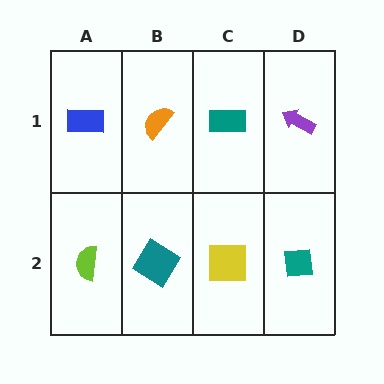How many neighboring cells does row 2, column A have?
2.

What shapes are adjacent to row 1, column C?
A yellow square (row 2, column C), an orange semicircle (row 1, column B), a purple arrow (row 1, column D).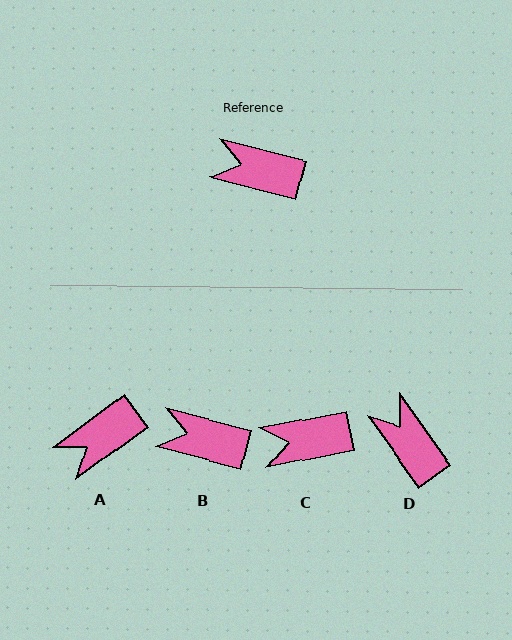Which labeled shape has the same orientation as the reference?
B.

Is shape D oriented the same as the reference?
No, it is off by about 40 degrees.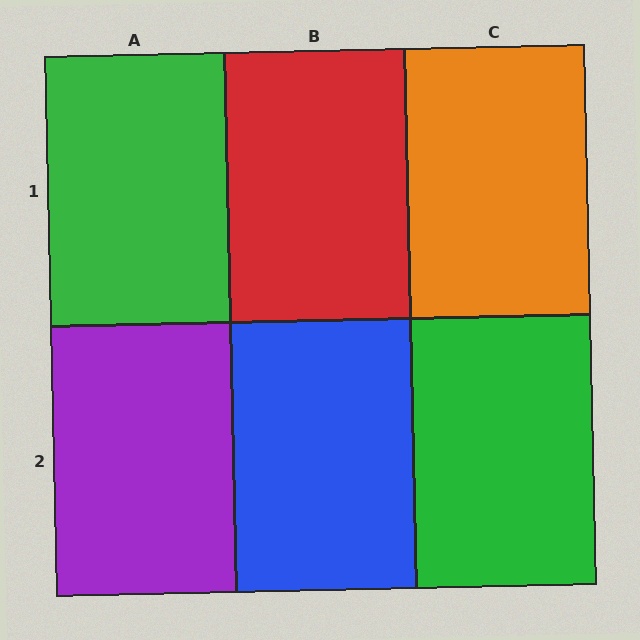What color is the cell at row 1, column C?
Orange.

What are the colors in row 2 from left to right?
Purple, blue, green.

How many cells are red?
1 cell is red.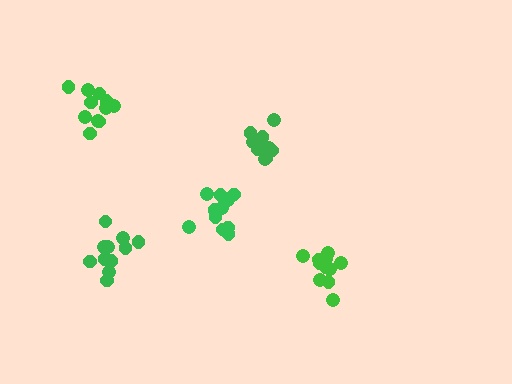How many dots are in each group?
Group 1: 11 dots, Group 2: 11 dots, Group 3: 12 dots, Group 4: 11 dots, Group 5: 11 dots (56 total).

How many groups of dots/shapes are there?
There are 5 groups.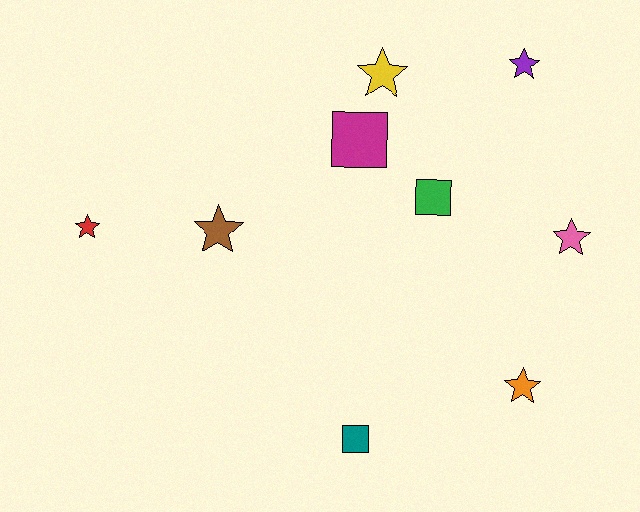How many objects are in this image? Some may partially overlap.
There are 9 objects.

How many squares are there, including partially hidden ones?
There are 3 squares.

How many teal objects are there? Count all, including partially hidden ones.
There is 1 teal object.